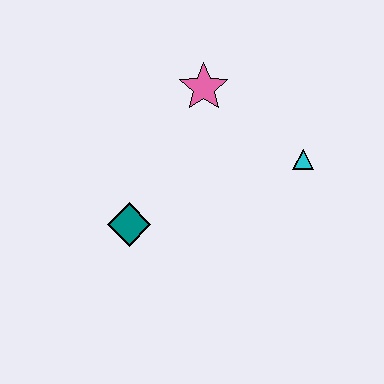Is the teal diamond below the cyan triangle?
Yes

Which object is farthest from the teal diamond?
The cyan triangle is farthest from the teal diamond.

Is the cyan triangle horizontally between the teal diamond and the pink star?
No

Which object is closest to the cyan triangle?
The pink star is closest to the cyan triangle.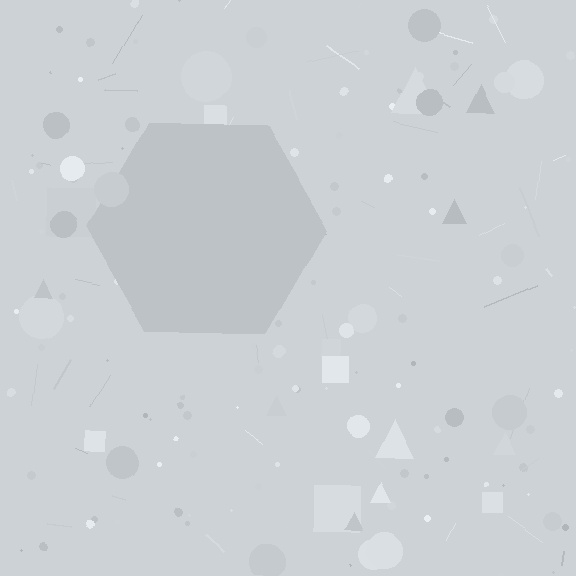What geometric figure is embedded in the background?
A hexagon is embedded in the background.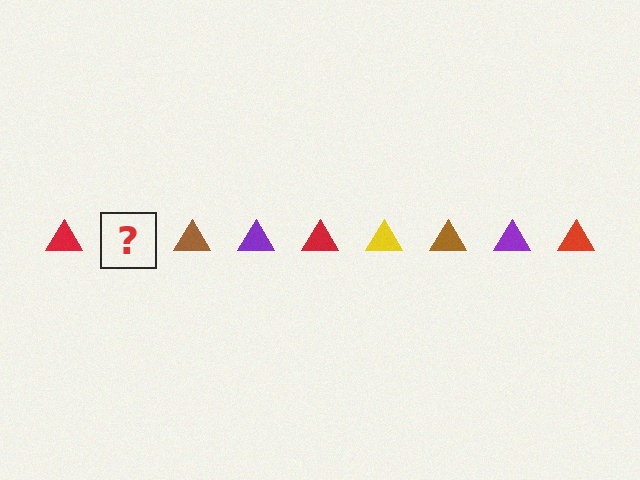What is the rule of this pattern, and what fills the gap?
The rule is that the pattern cycles through red, yellow, brown, purple triangles. The gap should be filled with a yellow triangle.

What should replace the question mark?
The question mark should be replaced with a yellow triangle.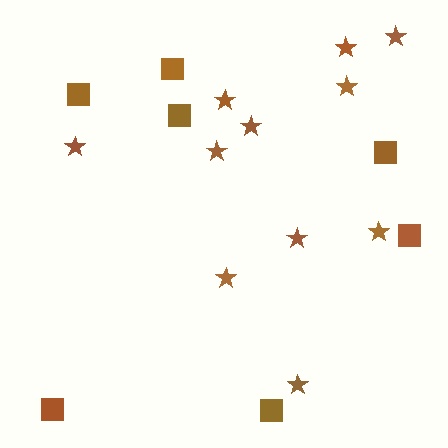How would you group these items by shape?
There are 2 groups: one group of stars (11) and one group of squares (7).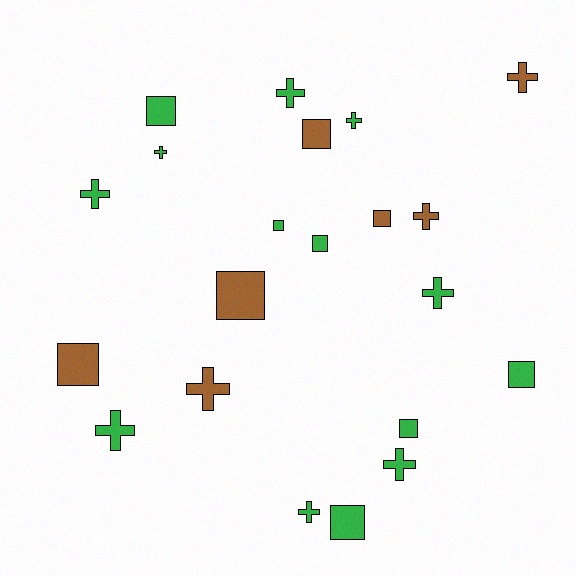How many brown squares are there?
There are 4 brown squares.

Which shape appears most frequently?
Cross, with 11 objects.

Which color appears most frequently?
Green, with 14 objects.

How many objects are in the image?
There are 21 objects.